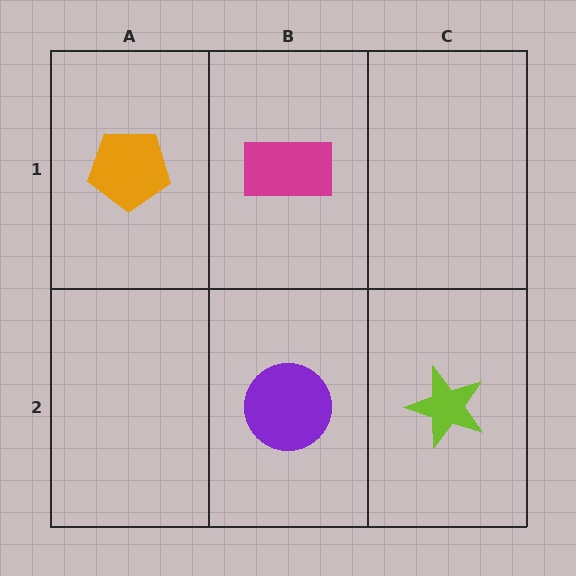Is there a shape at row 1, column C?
No, that cell is empty.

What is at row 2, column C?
A lime star.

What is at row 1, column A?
An orange pentagon.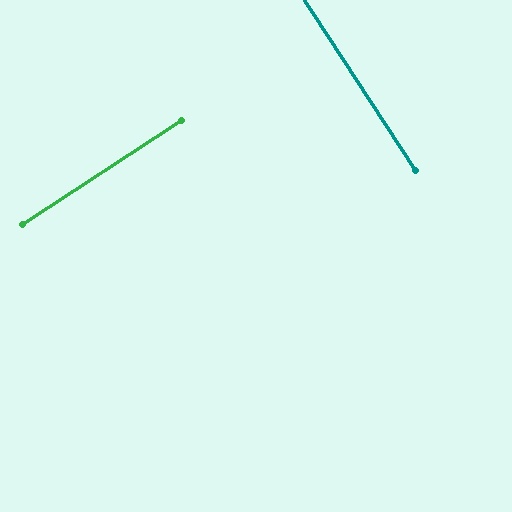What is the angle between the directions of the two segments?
Approximately 89 degrees.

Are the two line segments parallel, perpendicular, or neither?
Perpendicular — they meet at approximately 89°.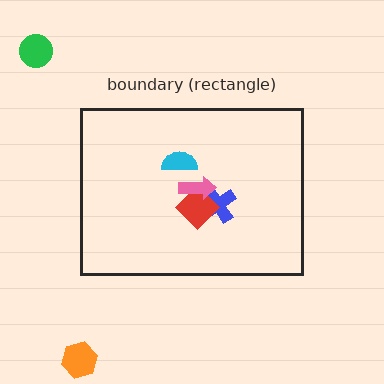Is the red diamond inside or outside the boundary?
Inside.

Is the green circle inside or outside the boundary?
Outside.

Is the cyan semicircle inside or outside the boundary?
Inside.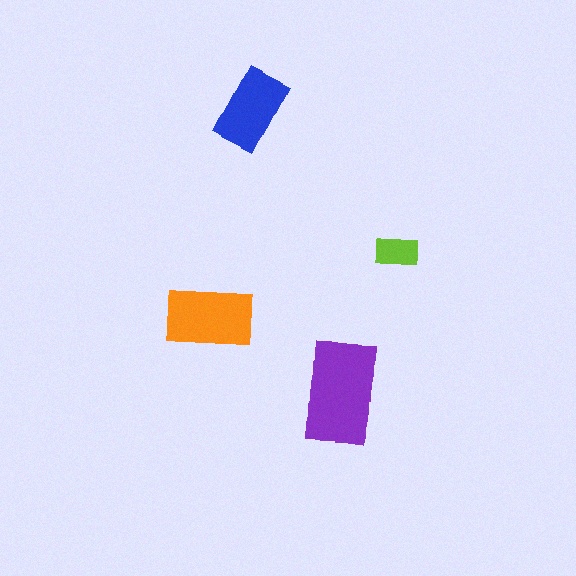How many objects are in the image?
There are 4 objects in the image.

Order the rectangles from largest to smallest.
the purple one, the orange one, the blue one, the lime one.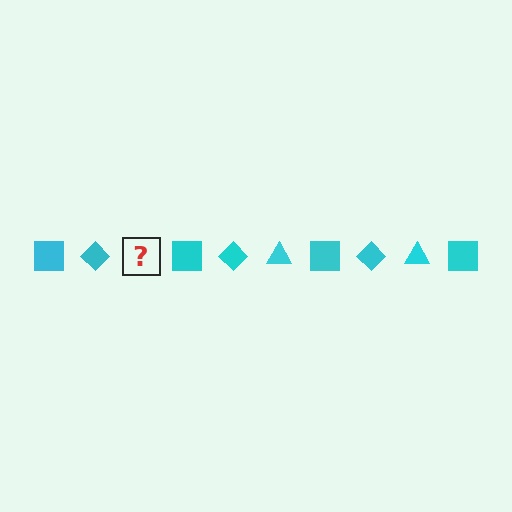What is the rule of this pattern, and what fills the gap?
The rule is that the pattern cycles through square, diamond, triangle shapes in cyan. The gap should be filled with a cyan triangle.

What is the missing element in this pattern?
The missing element is a cyan triangle.